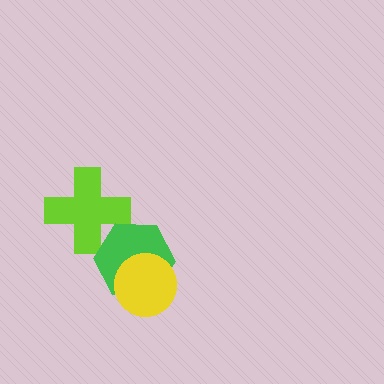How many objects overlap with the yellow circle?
1 object overlaps with the yellow circle.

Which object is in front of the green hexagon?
The yellow circle is in front of the green hexagon.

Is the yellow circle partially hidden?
No, no other shape covers it.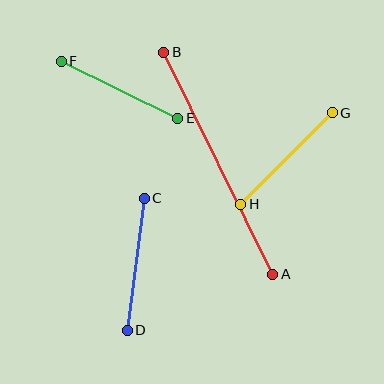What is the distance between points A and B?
The distance is approximately 247 pixels.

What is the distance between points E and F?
The distance is approximately 130 pixels.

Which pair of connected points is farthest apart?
Points A and B are farthest apart.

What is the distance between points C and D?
The distance is approximately 133 pixels.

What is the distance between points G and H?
The distance is approximately 129 pixels.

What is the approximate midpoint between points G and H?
The midpoint is at approximately (287, 158) pixels.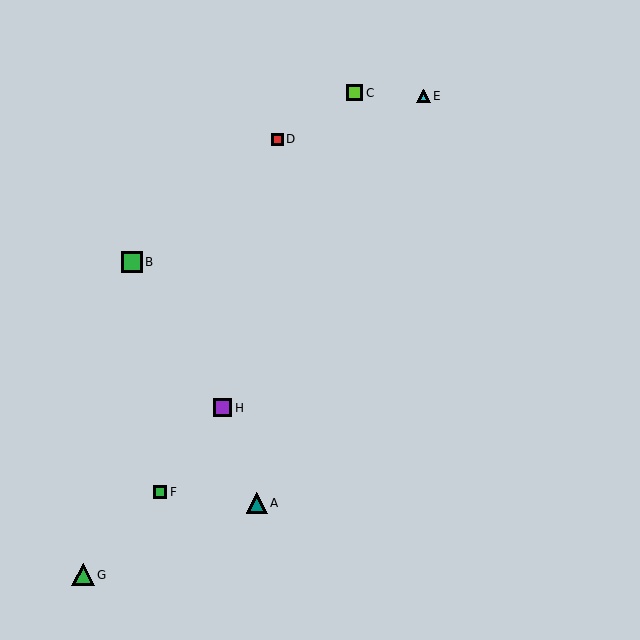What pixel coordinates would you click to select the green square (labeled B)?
Click at (132, 262) to select the green square B.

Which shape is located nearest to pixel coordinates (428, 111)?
The cyan triangle (labeled E) at (424, 96) is nearest to that location.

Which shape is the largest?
The green triangle (labeled G) is the largest.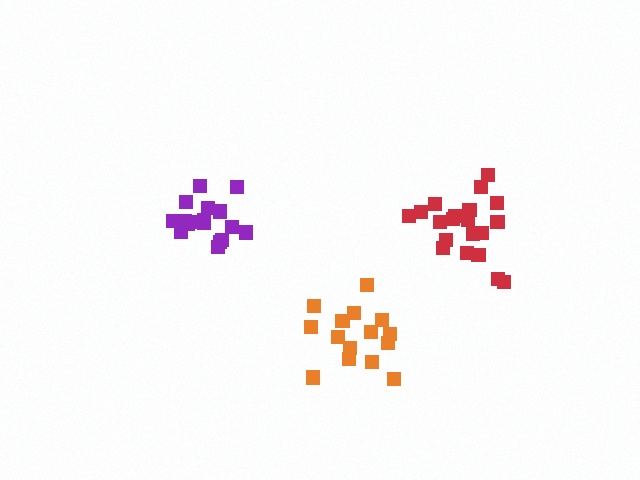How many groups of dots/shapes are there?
There are 3 groups.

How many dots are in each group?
Group 1: 15 dots, Group 2: 19 dots, Group 3: 21 dots (55 total).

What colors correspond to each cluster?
The clusters are colored: orange, purple, red.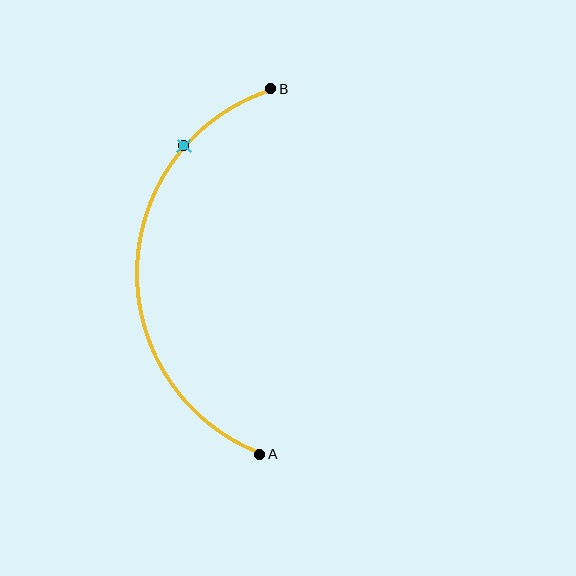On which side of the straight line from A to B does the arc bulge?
The arc bulges to the left of the straight line connecting A and B.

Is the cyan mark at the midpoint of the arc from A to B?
No. The cyan mark lies on the arc but is closer to endpoint B. The arc midpoint would be at the point on the curve equidistant along the arc from both A and B.